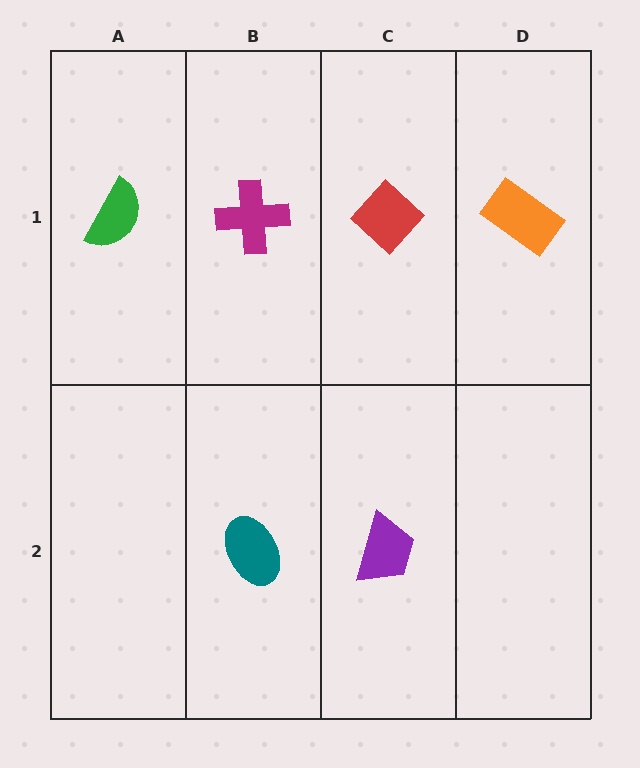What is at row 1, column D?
An orange rectangle.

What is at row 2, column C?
A purple trapezoid.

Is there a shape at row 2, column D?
No, that cell is empty.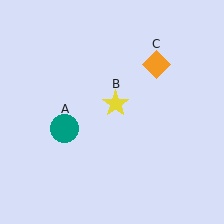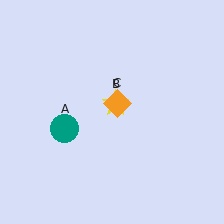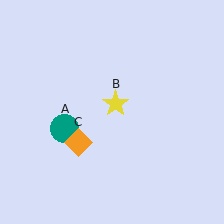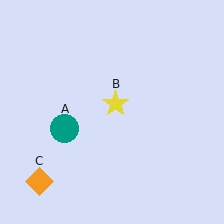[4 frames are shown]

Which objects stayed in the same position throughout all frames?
Teal circle (object A) and yellow star (object B) remained stationary.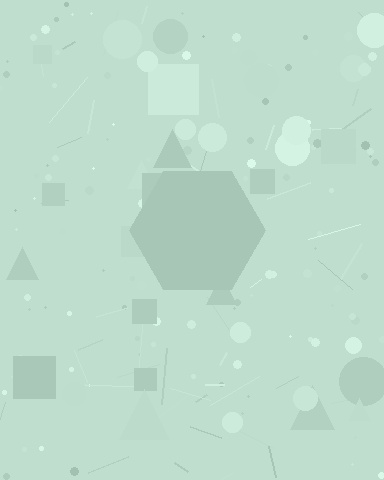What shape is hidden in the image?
A hexagon is hidden in the image.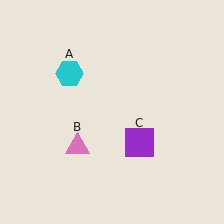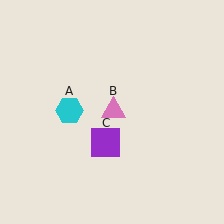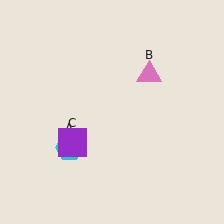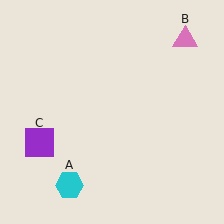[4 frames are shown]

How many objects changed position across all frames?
3 objects changed position: cyan hexagon (object A), pink triangle (object B), purple square (object C).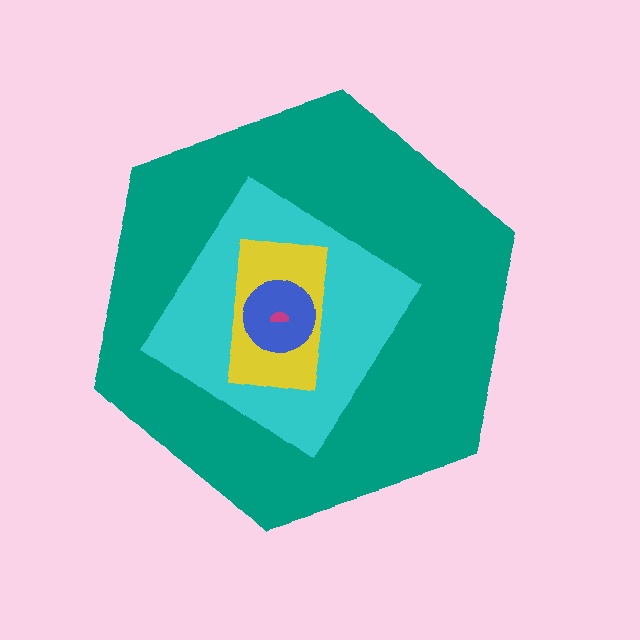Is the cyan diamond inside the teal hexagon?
Yes.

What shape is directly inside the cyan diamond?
The yellow rectangle.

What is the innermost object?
The magenta semicircle.